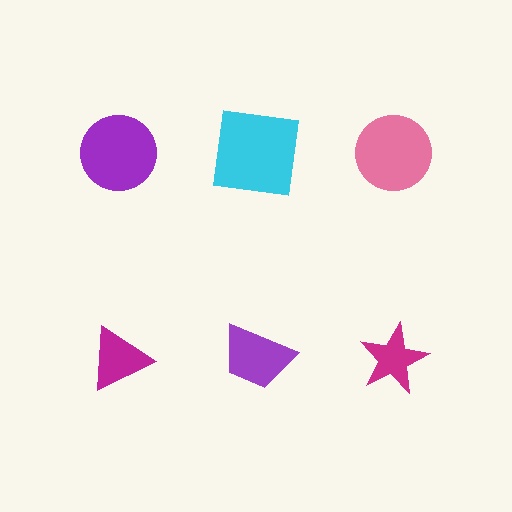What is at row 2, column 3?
A magenta star.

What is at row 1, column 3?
A pink circle.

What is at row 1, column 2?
A cyan square.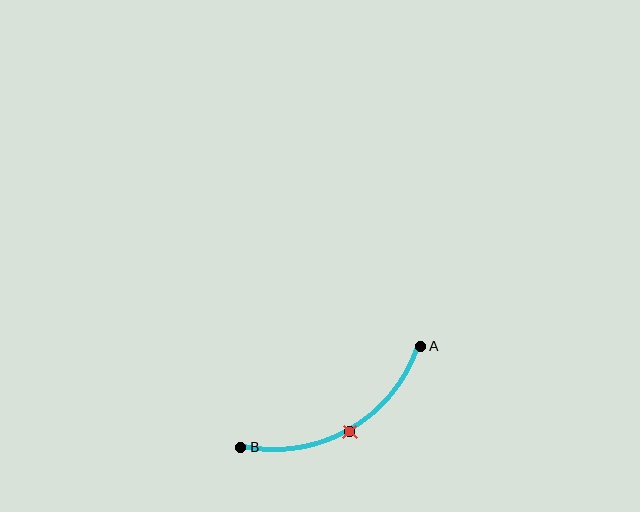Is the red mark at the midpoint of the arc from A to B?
Yes. The red mark lies on the arc at equal arc-length from both A and B — it is the arc midpoint.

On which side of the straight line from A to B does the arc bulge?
The arc bulges below the straight line connecting A and B.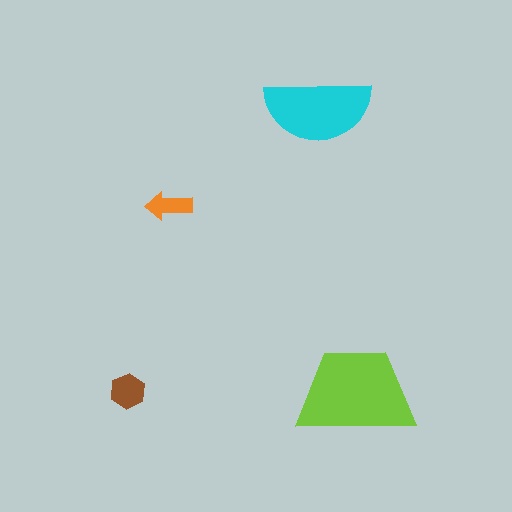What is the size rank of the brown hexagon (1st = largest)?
3rd.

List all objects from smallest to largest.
The orange arrow, the brown hexagon, the cyan semicircle, the lime trapezoid.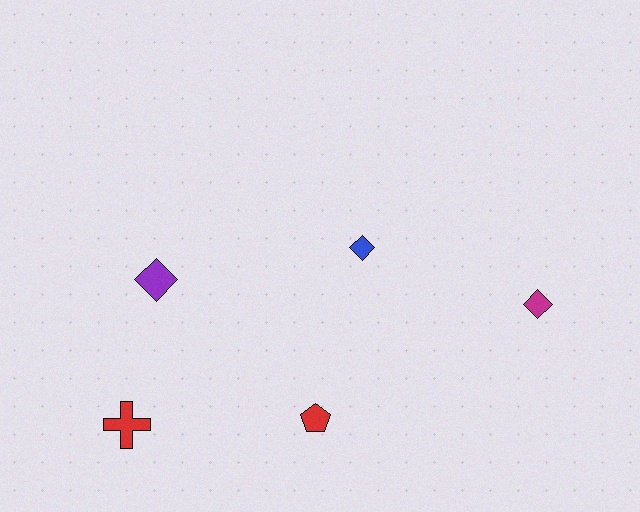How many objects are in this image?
There are 5 objects.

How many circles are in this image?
There are no circles.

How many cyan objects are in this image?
There are no cyan objects.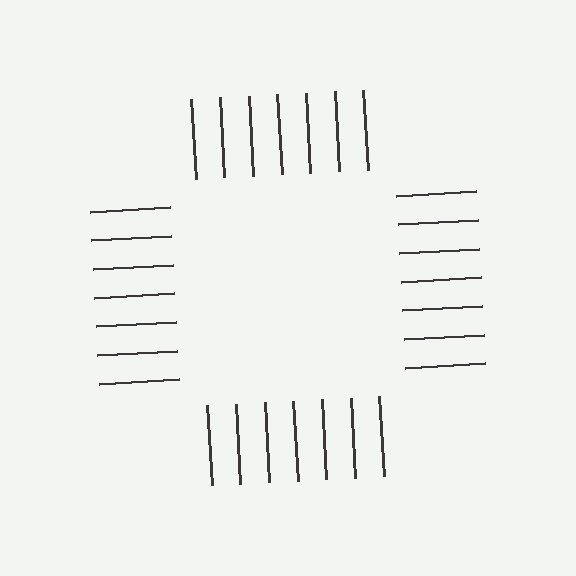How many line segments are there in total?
28 — 7 along each of the 4 edges.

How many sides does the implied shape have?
4 sides — the line-ends trace a square.